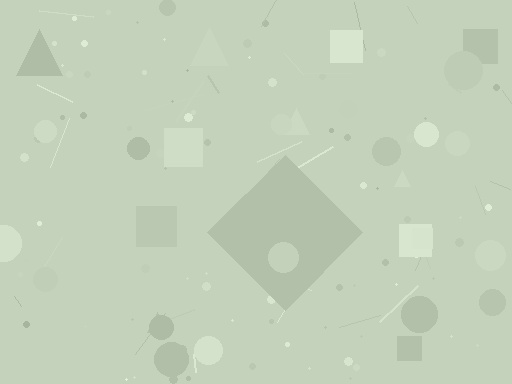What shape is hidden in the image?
A diamond is hidden in the image.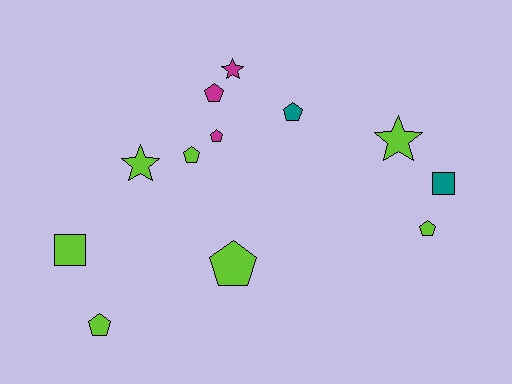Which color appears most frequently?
Lime, with 7 objects.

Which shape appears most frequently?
Pentagon, with 7 objects.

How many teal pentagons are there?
There is 1 teal pentagon.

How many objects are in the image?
There are 12 objects.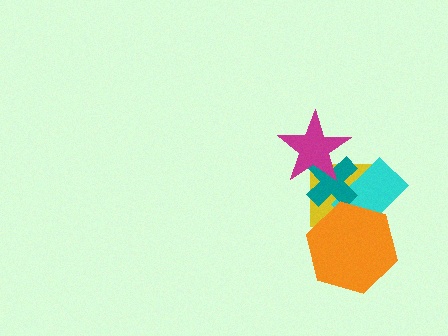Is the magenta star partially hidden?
No, no other shape covers it.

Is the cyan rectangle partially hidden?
Yes, it is partially covered by another shape.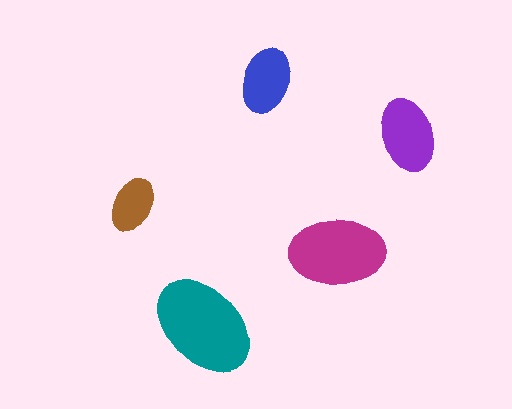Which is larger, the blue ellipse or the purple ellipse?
The purple one.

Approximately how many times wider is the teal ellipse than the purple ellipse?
About 1.5 times wider.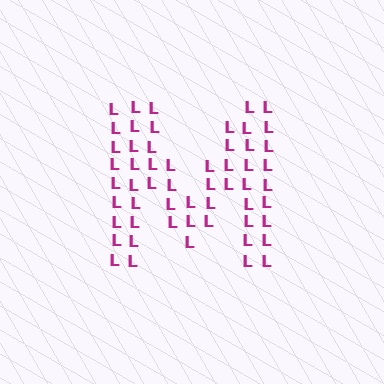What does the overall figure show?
The overall figure shows the letter M.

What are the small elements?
The small elements are letter L's.